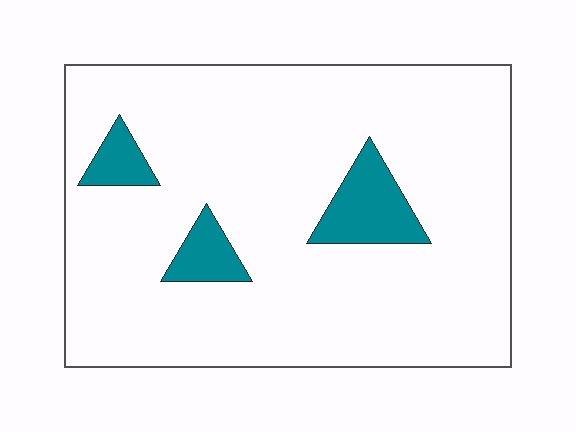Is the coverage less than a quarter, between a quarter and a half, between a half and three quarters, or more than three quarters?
Less than a quarter.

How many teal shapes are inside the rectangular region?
3.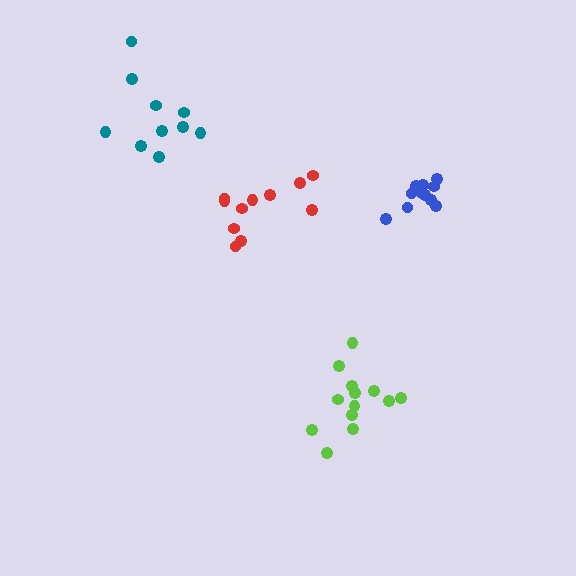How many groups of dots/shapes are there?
There are 4 groups.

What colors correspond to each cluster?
The clusters are colored: lime, red, teal, blue.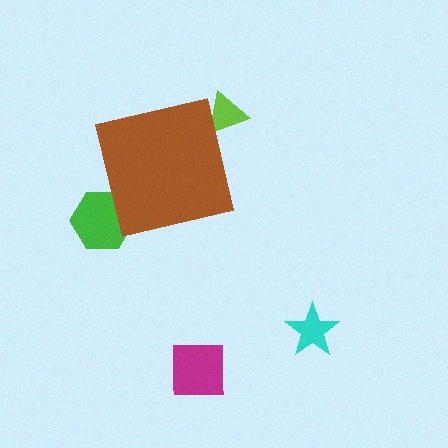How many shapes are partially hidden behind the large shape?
2 shapes are partially hidden.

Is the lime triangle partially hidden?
Yes, the lime triangle is partially hidden behind the brown square.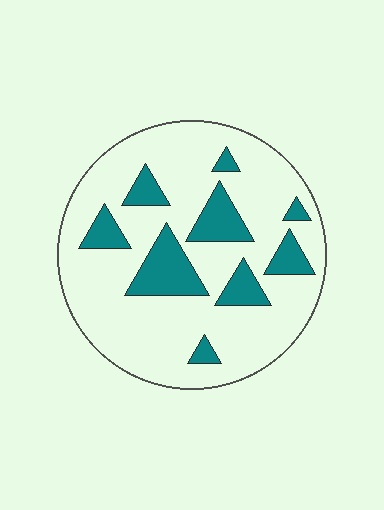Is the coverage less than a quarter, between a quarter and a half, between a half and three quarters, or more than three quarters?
Less than a quarter.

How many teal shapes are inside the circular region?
9.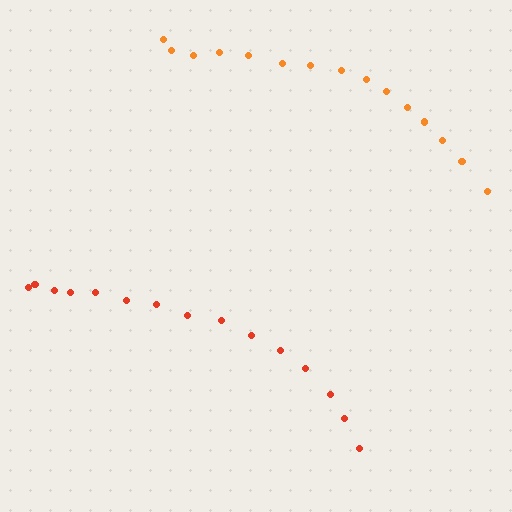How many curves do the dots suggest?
There are 2 distinct paths.